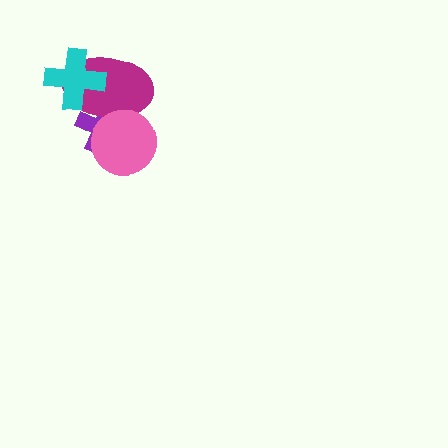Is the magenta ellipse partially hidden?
Yes, it is partially covered by another shape.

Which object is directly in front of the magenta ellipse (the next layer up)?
The cyan cross is directly in front of the magenta ellipse.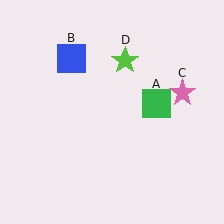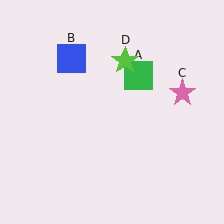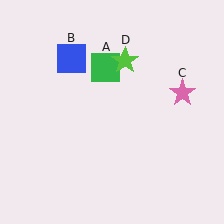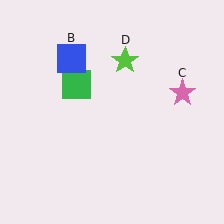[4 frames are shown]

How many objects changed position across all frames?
1 object changed position: green square (object A).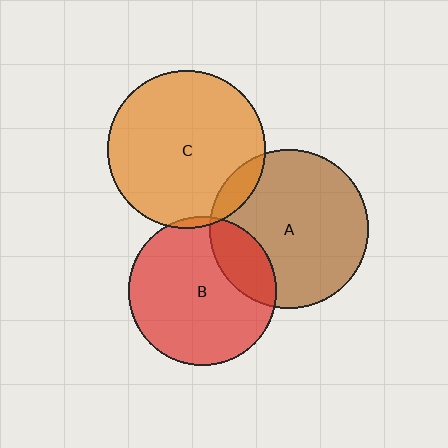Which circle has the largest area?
Circle A (brown).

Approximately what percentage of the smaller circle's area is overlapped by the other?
Approximately 5%.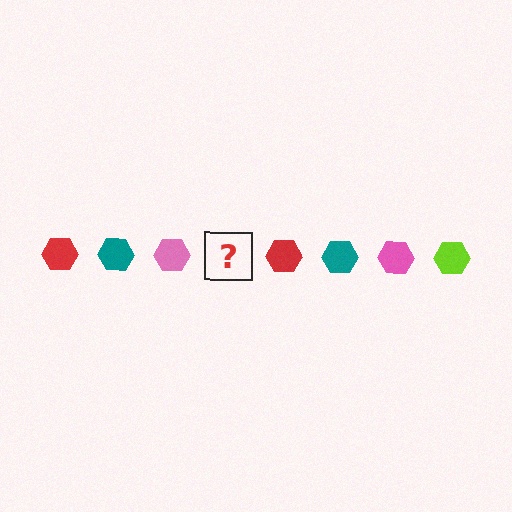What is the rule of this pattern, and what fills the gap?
The rule is that the pattern cycles through red, teal, pink, lime hexagons. The gap should be filled with a lime hexagon.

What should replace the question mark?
The question mark should be replaced with a lime hexagon.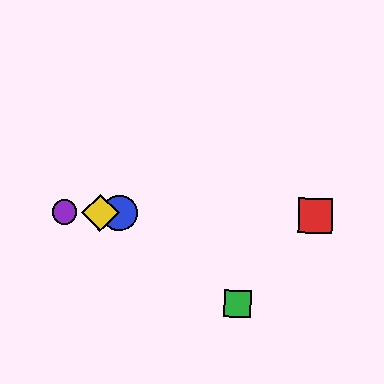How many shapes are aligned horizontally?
4 shapes (the red square, the blue circle, the yellow diamond, the purple circle) are aligned horizontally.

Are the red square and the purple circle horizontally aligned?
Yes, both are at y≈216.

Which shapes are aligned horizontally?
The red square, the blue circle, the yellow diamond, the purple circle are aligned horizontally.